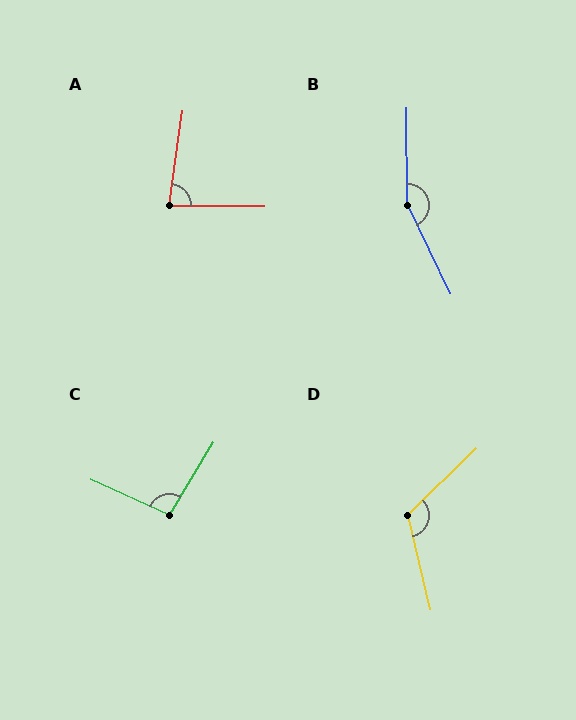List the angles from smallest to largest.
A (82°), C (97°), D (121°), B (155°).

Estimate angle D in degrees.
Approximately 121 degrees.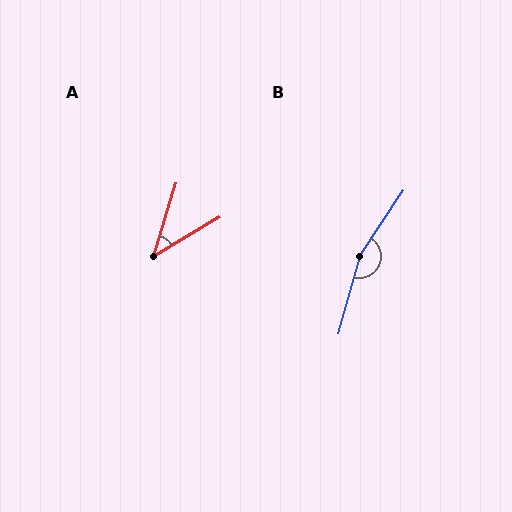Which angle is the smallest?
A, at approximately 43 degrees.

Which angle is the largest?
B, at approximately 161 degrees.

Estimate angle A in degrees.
Approximately 43 degrees.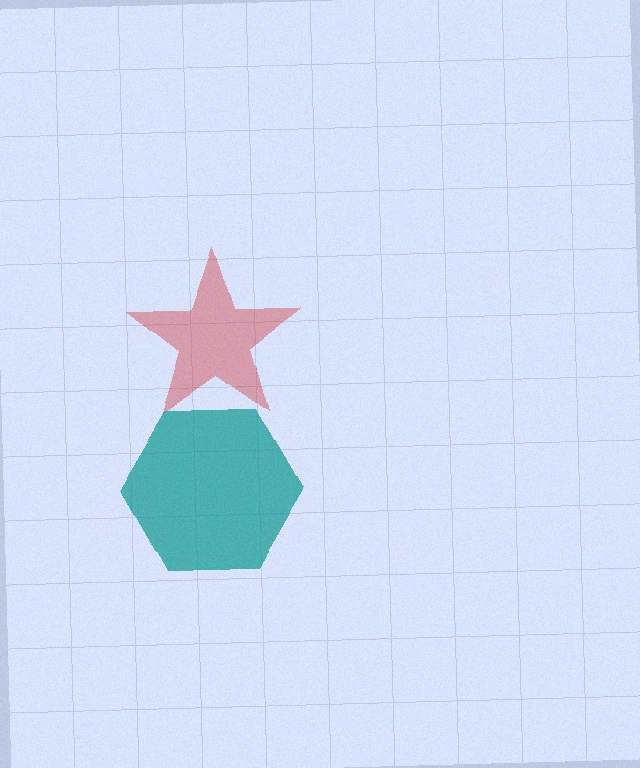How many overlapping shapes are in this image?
There are 2 overlapping shapes in the image.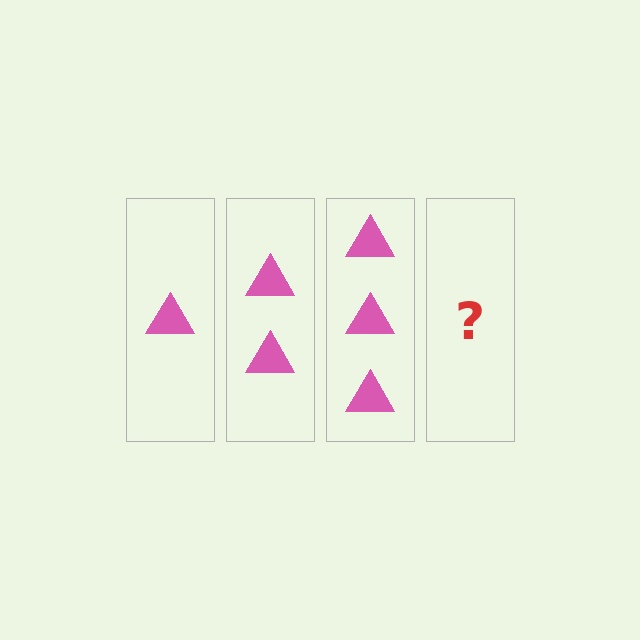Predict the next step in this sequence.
The next step is 4 triangles.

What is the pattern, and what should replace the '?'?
The pattern is that each step adds one more triangle. The '?' should be 4 triangles.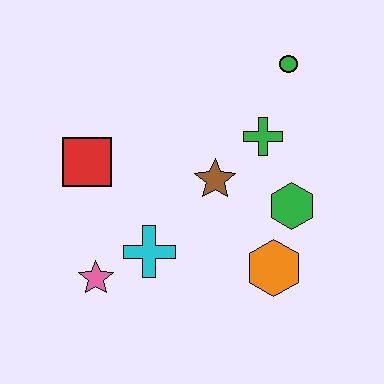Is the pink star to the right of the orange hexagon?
No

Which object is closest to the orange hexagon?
The green hexagon is closest to the orange hexagon.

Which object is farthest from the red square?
The green circle is farthest from the red square.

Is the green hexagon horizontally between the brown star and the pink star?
No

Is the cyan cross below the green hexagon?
Yes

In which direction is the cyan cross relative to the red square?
The cyan cross is below the red square.